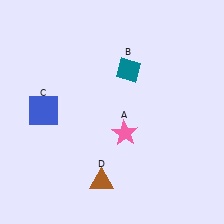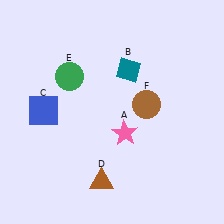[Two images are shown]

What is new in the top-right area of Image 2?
A brown circle (F) was added in the top-right area of Image 2.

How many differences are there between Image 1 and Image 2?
There are 2 differences between the two images.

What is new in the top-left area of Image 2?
A green circle (E) was added in the top-left area of Image 2.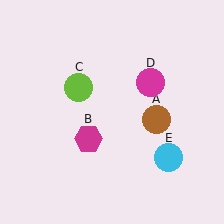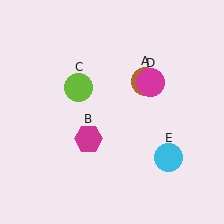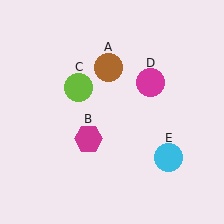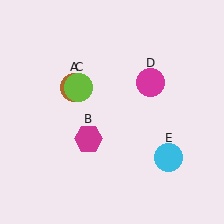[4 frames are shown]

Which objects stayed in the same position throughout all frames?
Magenta hexagon (object B) and lime circle (object C) and magenta circle (object D) and cyan circle (object E) remained stationary.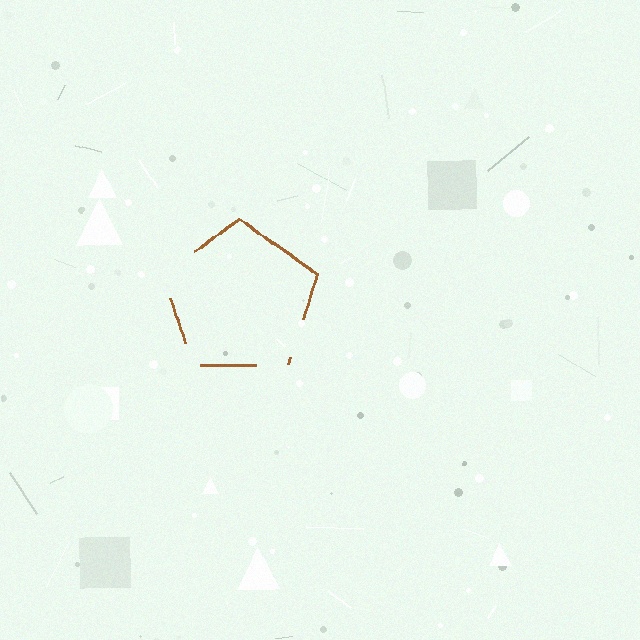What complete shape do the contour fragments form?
The contour fragments form a pentagon.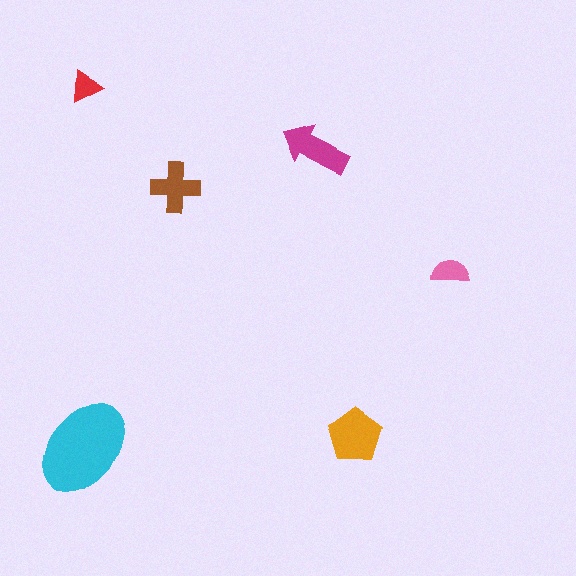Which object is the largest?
The cyan ellipse.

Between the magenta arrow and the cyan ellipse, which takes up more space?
The cyan ellipse.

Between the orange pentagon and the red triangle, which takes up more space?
The orange pentagon.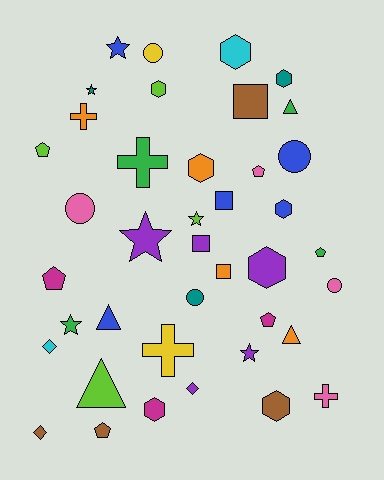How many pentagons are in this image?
There are 6 pentagons.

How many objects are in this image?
There are 40 objects.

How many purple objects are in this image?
There are 5 purple objects.